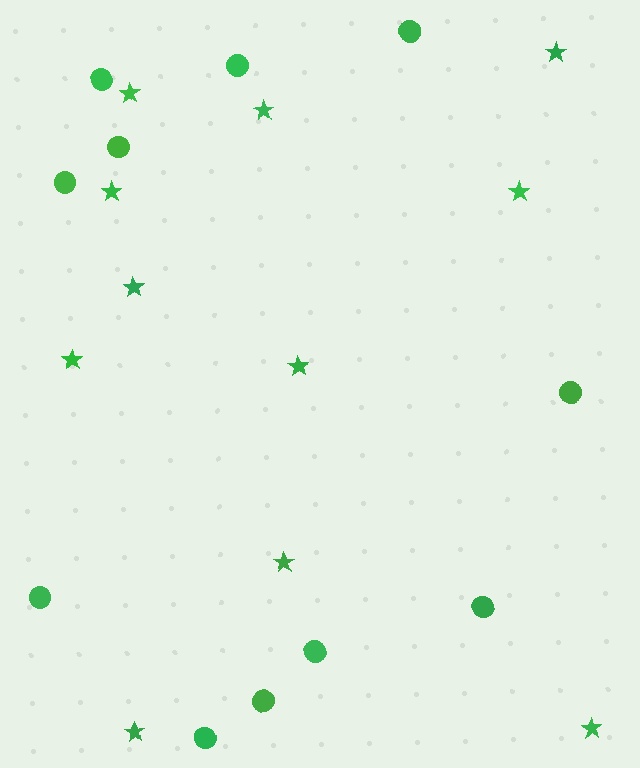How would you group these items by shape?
There are 2 groups: one group of circles (11) and one group of stars (11).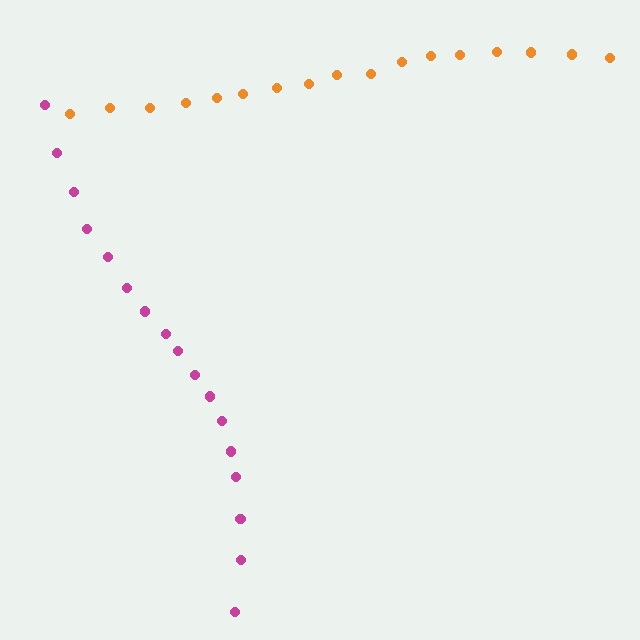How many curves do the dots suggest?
There are 2 distinct paths.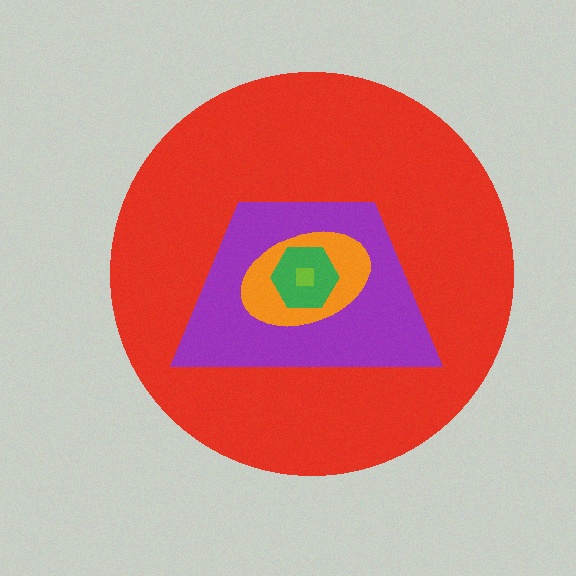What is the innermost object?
The lime square.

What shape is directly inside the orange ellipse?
The green hexagon.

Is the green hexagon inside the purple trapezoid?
Yes.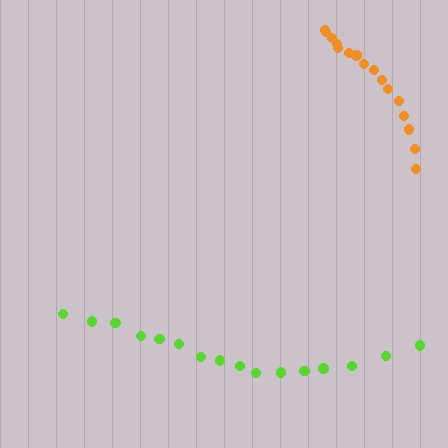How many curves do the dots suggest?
There are 2 distinct paths.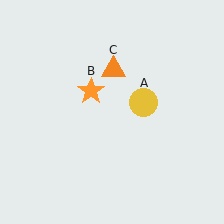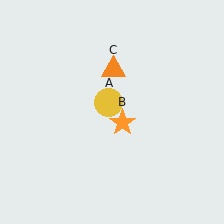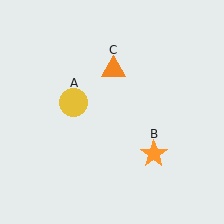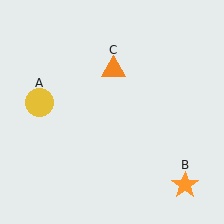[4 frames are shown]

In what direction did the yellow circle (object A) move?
The yellow circle (object A) moved left.